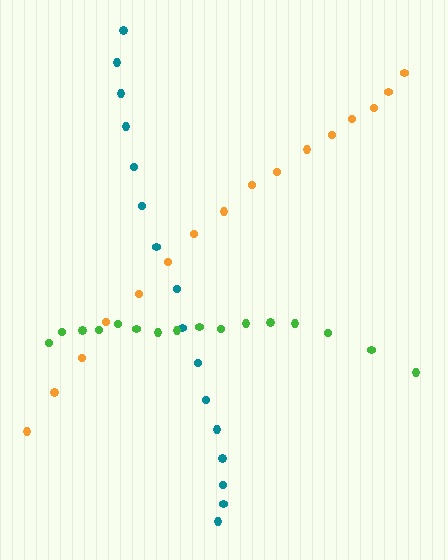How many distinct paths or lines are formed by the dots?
There are 3 distinct paths.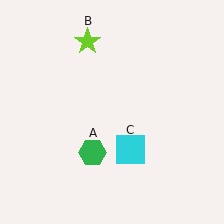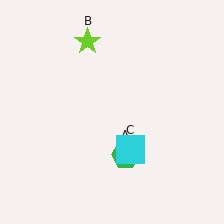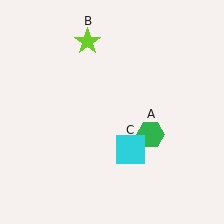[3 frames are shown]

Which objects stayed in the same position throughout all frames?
Lime star (object B) and cyan square (object C) remained stationary.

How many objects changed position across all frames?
1 object changed position: green hexagon (object A).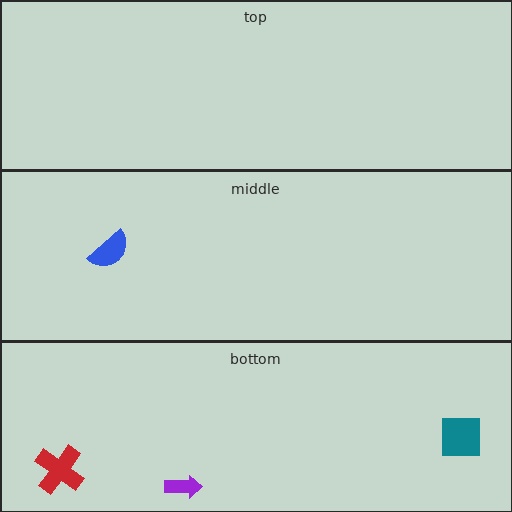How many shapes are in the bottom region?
3.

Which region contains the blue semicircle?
The middle region.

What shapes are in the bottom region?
The purple arrow, the teal square, the red cross.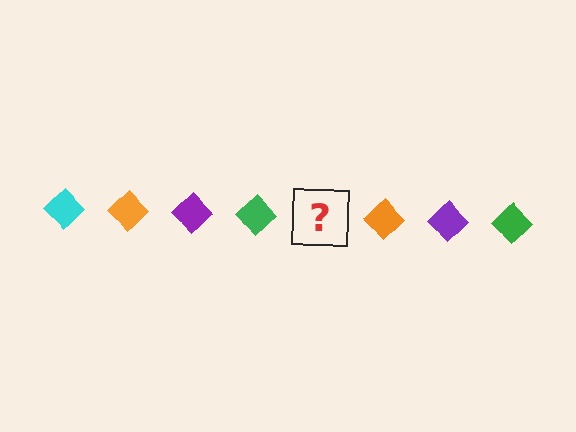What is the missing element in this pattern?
The missing element is a cyan diamond.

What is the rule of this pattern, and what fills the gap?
The rule is that the pattern cycles through cyan, orange, purple, green diamonds. The gap should be filled with a cyan diamond.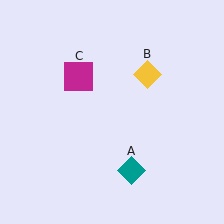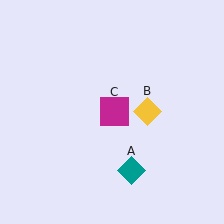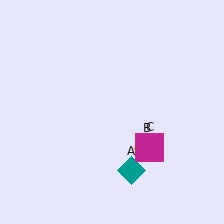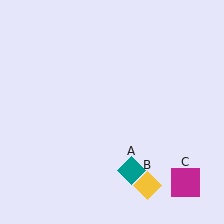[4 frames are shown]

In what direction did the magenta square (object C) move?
The magenta square (object C) moved down and to the right.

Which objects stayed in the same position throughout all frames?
Teal diamond (object A) remained stationary.